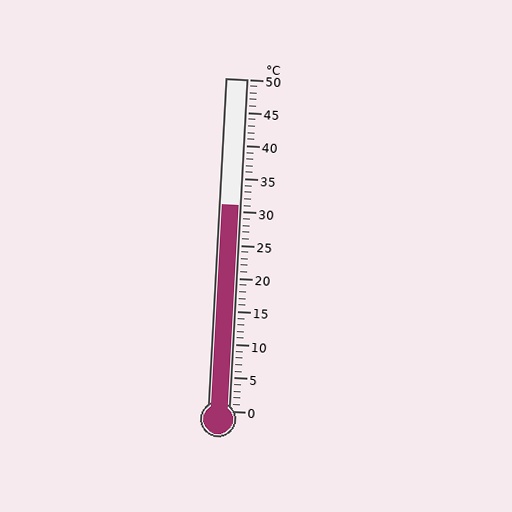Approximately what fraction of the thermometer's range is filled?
The thermometer is filled to approximately 60% of its range.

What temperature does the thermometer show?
The thermometer shows approximately 31°C.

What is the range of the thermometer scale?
The thermometer scale ranges from 0°C to 50°C.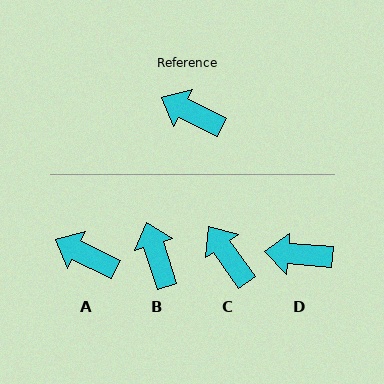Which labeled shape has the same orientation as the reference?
A.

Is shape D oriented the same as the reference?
No, it is off by about 22 degrees.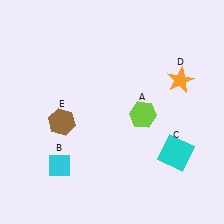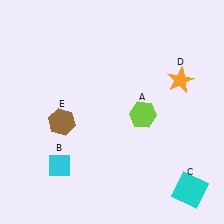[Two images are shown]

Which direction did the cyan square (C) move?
The cyan square (C) moved down.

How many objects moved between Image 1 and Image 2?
1 object moved between the two images.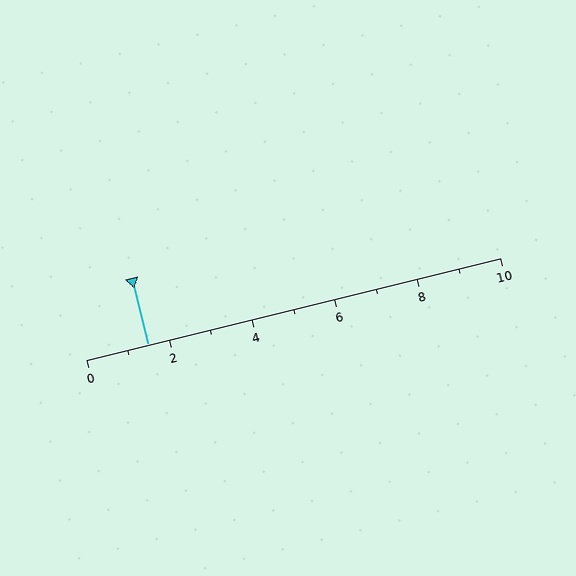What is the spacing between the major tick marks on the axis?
The major ticks are spaced 2 apart.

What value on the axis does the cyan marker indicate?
The marker indicates approximately 1.5.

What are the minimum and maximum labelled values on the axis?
The axis runs from 0 to 10.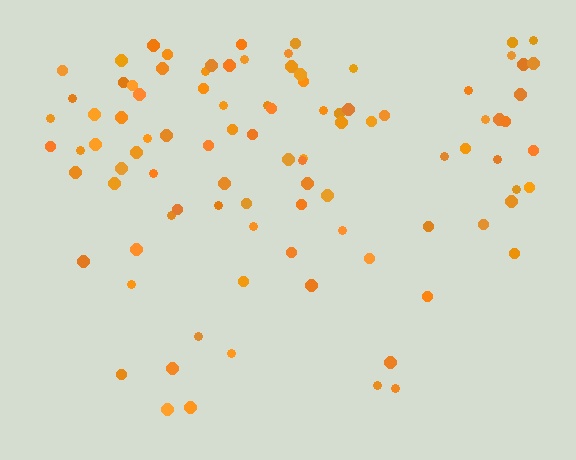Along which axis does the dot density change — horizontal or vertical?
Vertical.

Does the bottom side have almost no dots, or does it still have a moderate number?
Still a moderate number, just noticeably fewer than the top.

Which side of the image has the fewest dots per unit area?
The bottom.